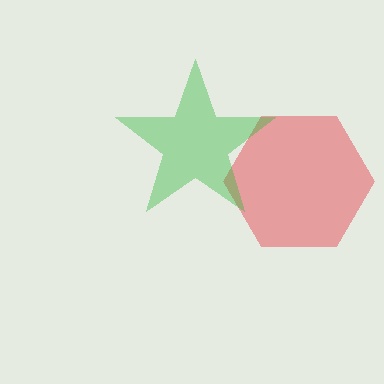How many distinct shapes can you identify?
There are 2 distinct shapes: a red hexagon, a green star.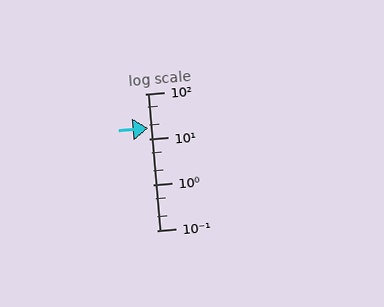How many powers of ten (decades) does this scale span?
The scale spans 3 decades, from 0.1 to 100.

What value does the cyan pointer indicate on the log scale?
The pointer indicates approximately 18.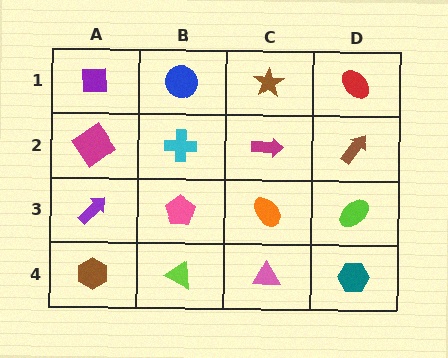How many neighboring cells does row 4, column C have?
3.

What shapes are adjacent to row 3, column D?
A brown arrow (row 2, column D), a teal hexagon (row 4, column D), an orange ellipse (row 3, column C).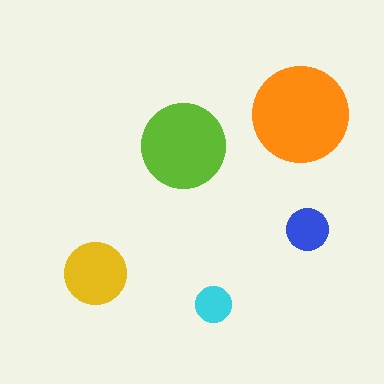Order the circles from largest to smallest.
the orange one, the lime one, the yellow one, the blue one, the cyan one.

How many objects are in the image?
There are 5 objects in the image.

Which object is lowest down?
The cyan circle is bottommost.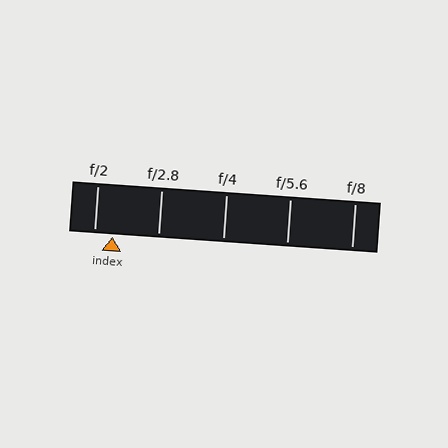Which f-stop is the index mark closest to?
The index mark is closest to f/2.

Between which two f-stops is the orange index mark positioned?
The index mark is between f/2 and f/2.8.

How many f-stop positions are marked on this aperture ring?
There are 5 f-stop positions marked.